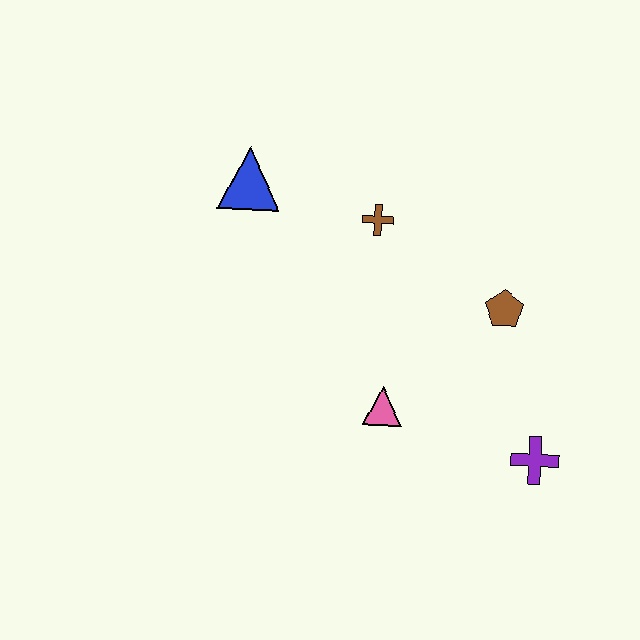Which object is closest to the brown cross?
The blue triangle is closest to the brown cross.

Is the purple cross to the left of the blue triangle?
No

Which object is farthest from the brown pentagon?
The blue triangle is farthest from the brown pentagon.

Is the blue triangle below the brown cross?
No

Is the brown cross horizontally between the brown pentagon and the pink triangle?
No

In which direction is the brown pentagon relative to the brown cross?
The brown pentagon is to the right of the brown cross.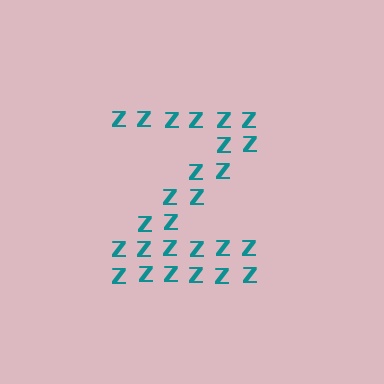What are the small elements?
The small elements are letter Z's.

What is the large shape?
The large shape is the letter Z.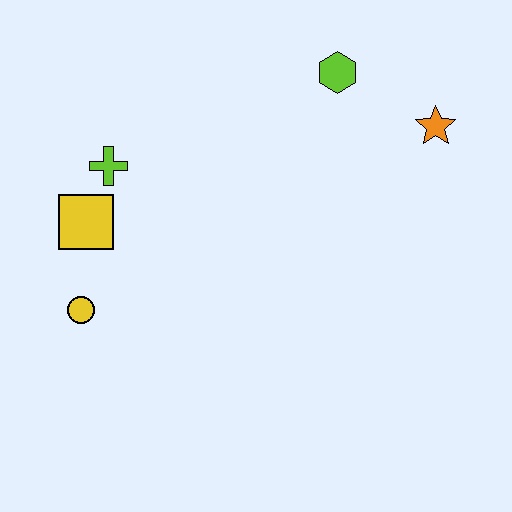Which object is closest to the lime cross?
The yellow square is closest to the lime cross.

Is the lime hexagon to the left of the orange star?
Yes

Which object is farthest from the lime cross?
The orange star is farthest from the lime cross.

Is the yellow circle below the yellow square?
Yes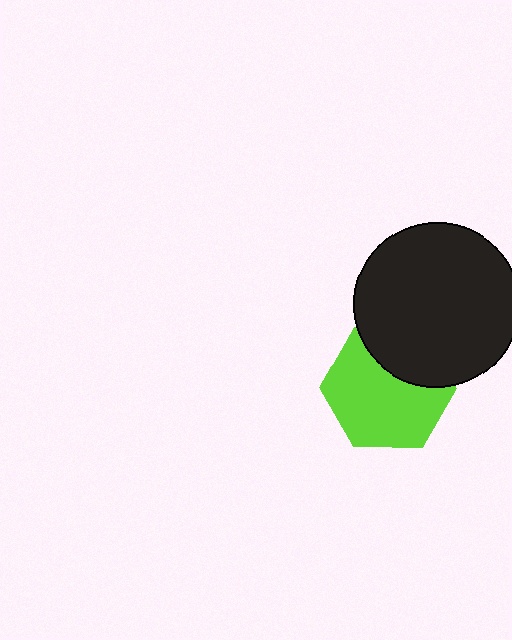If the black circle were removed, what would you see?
You would see the complete lime hexagon.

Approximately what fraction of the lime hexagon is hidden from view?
Roughly 31% of the lime hexagon is hidden behind the black circle.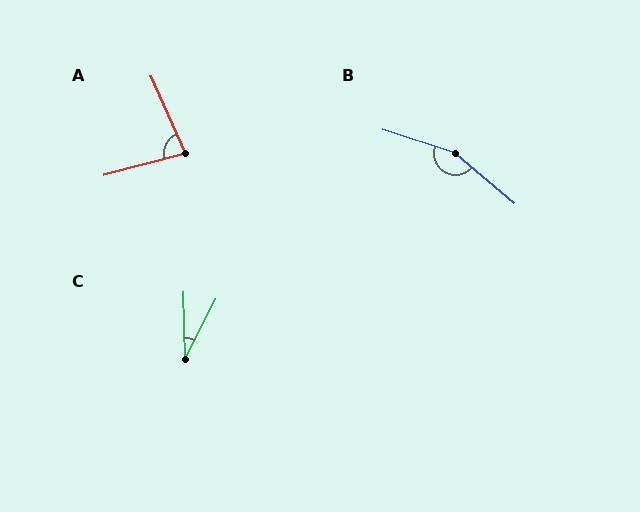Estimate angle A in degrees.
Approximately 81 degrees.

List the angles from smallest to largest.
C (28°), A (81°), B (158°).